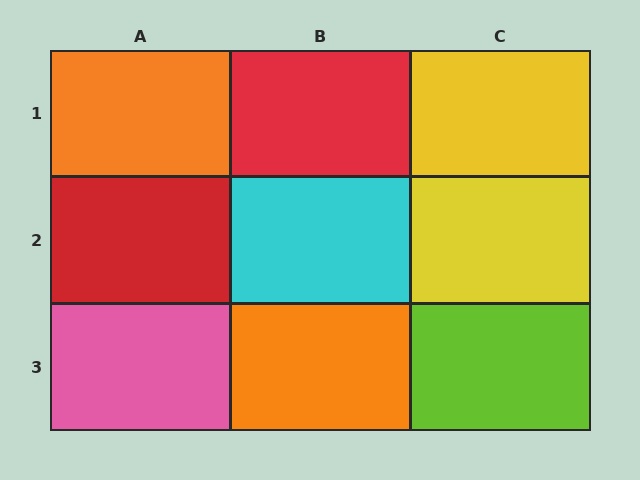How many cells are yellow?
2 cells are yellow.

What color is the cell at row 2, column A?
Red.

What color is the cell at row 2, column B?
Cyan.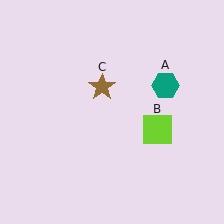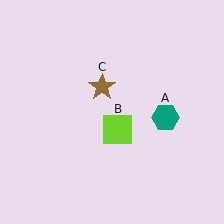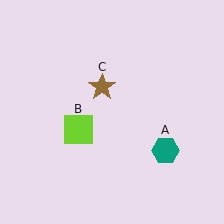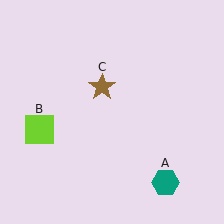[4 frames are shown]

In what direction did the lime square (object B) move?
The lime square (object B) moved left.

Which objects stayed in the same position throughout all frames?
Brown star (object C) remained stationary.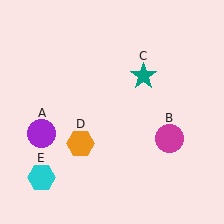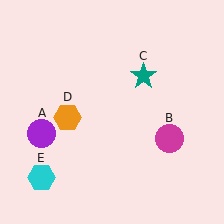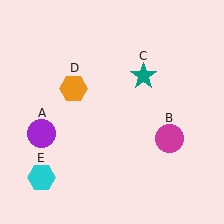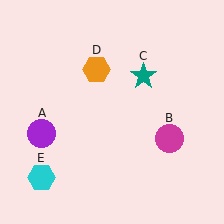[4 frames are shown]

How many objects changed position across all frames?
1 object changed position: orange hexagon (object D).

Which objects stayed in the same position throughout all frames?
Purple circle (object A) and magenta circle (object B) and teal star (object C) and cyan hexagon (object E) remained stationary.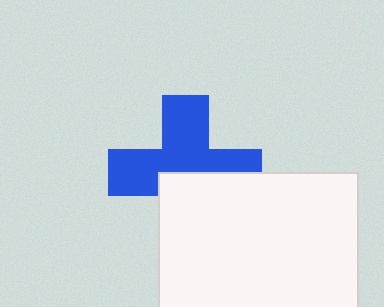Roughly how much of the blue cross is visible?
About half of it is visible (roughly 59%).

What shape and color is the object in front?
The object in front is a white square.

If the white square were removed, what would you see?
You would see the complete blue cross.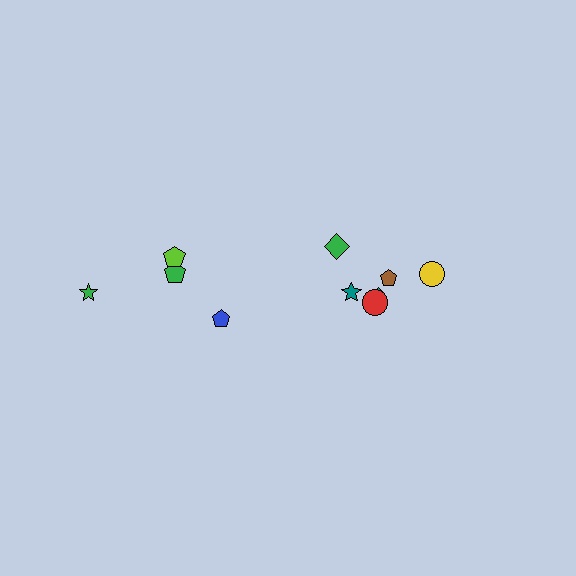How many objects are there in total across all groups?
There are 10 objects.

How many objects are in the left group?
There are 4 objects.